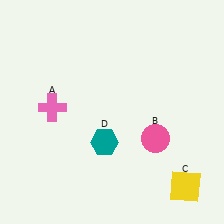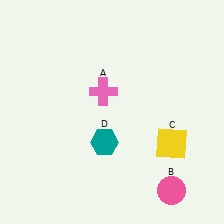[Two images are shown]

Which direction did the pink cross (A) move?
The pink cross (A) moved right.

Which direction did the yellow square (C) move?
The yellow square (C) moved up.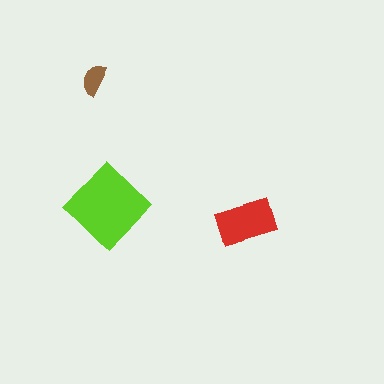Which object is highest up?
The brown semicircle is topmost.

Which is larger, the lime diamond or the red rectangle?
The lime diamond.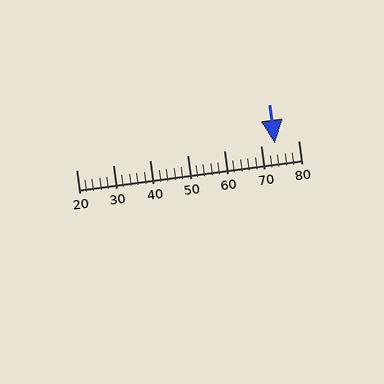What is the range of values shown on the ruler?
The ruler shows values from 20 to 80.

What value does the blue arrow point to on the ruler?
The blue arrow points to approximately 74.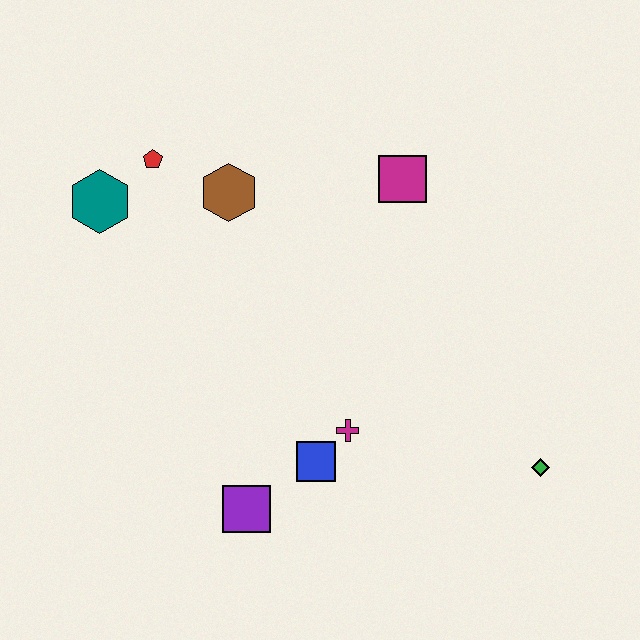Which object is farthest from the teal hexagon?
The green diamond is farthest from the teal hexagon.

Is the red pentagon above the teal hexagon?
Yes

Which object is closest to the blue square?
The magenta cross is closest to the blue square.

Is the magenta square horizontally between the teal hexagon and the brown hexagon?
No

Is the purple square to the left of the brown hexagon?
No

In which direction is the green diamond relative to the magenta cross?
The green diamond is to the right of the magenta cross.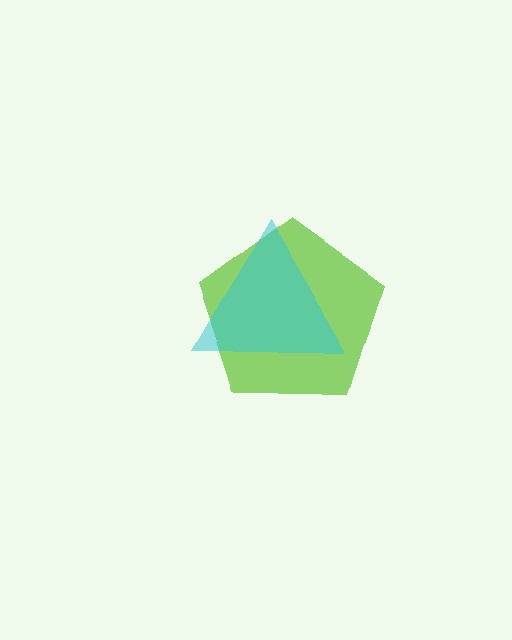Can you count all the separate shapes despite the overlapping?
Yes, there are 2 separate shapes.